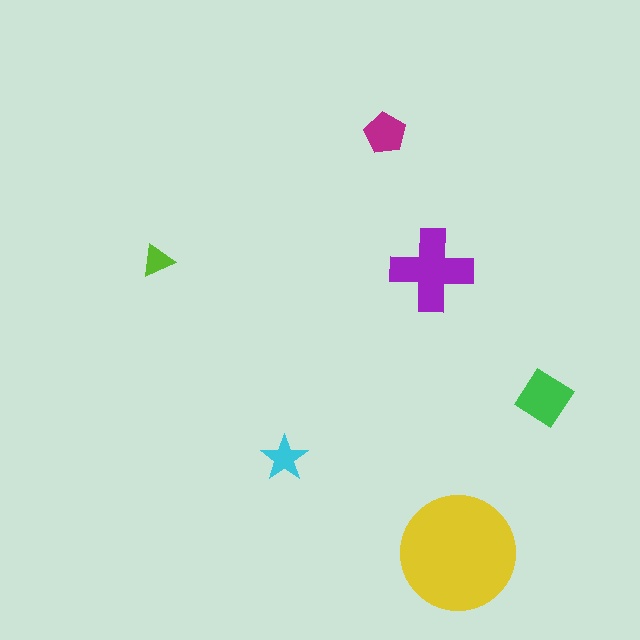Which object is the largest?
The yellow circle.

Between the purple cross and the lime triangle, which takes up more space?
The purple cross.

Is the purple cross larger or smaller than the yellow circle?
Smaller.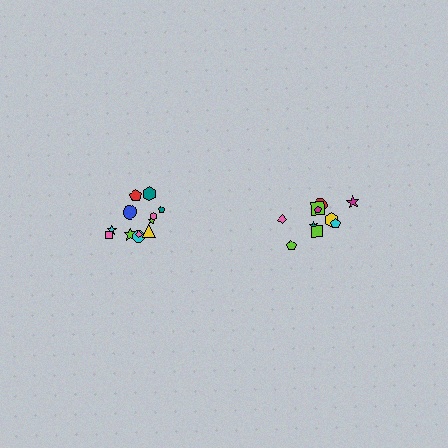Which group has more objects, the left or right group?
The left group.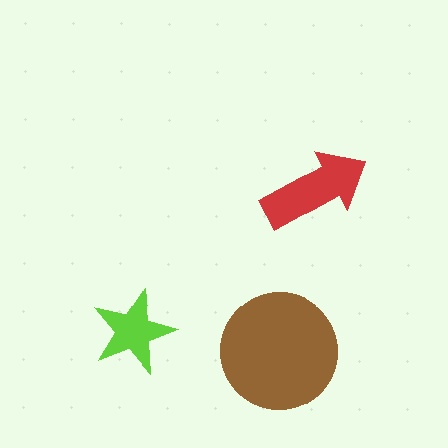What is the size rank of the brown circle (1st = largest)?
1st.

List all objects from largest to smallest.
The brown circle, the red arrow, the lime star.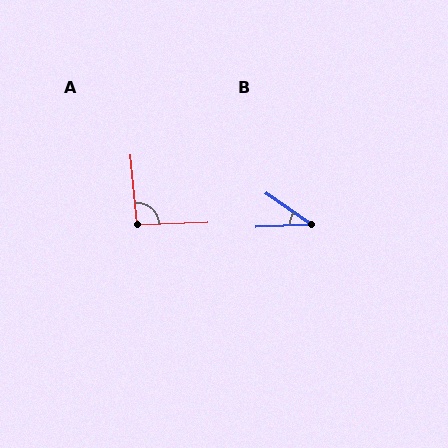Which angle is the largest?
A, at approximately 94 degrees.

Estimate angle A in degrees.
Approximately 94 degrees.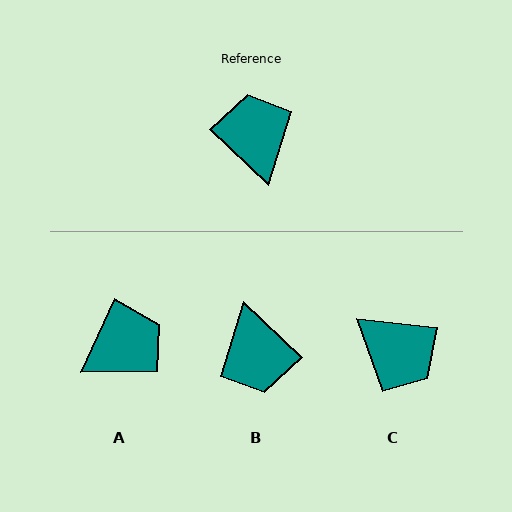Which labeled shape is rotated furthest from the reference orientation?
B, about 180 degrees away.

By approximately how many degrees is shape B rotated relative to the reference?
Approximately 180 degrees counter-clockwise.